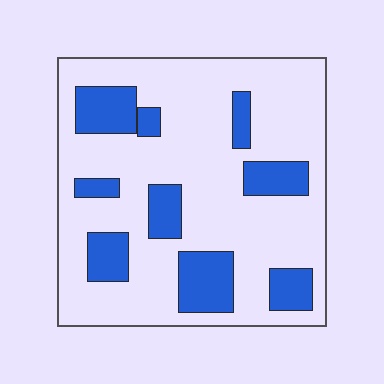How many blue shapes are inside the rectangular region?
9.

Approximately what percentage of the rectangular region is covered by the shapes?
Approximately 25%.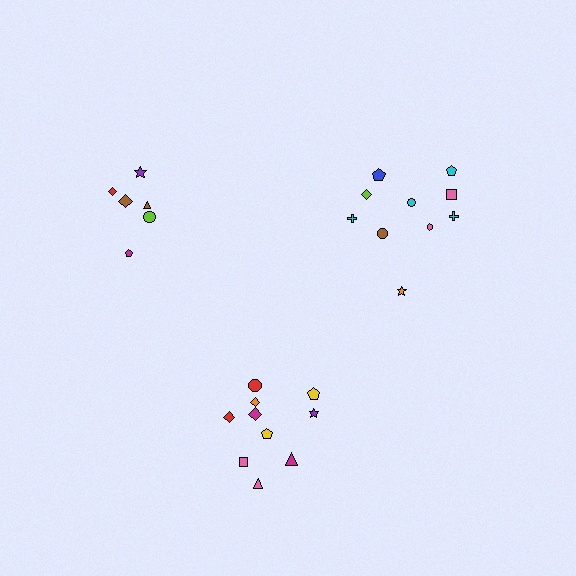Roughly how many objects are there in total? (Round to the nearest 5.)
Roughly 25 objects in total.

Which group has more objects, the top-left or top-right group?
The top-right group.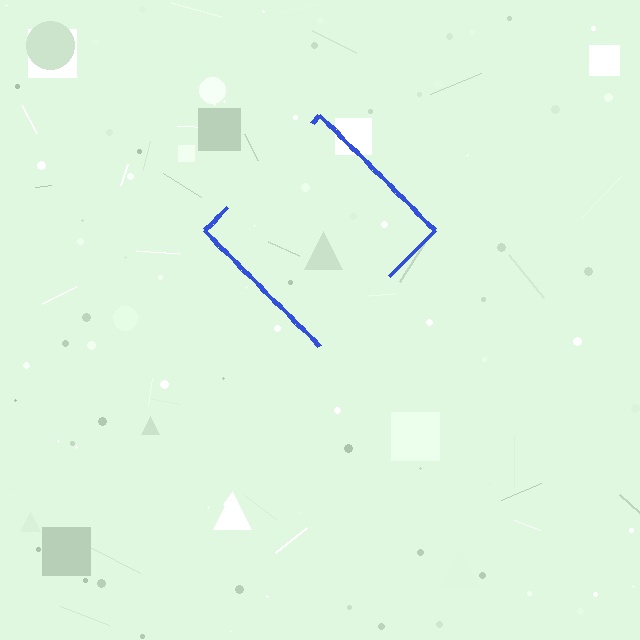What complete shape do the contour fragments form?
The contour fragments form a diamond.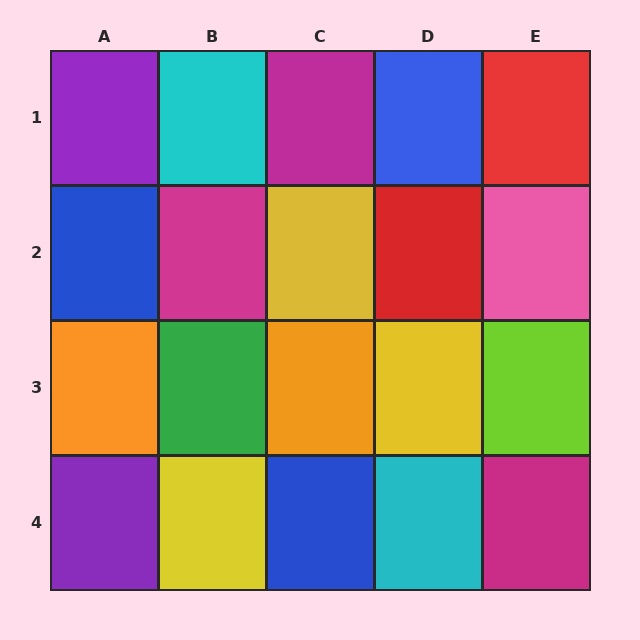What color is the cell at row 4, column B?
Yellow.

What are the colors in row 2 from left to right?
Blue, magenta, yellow, red, pink.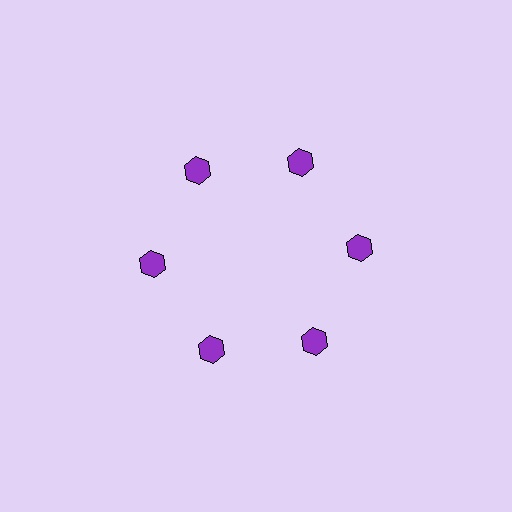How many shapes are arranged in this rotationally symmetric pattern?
There are 6 shapes, arranged in 6 groups of 1.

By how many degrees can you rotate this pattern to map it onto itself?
The pattern maps onto itself every 60 degrees of rotation.